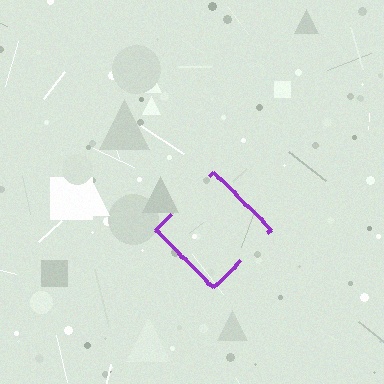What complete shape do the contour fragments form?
The contour fragments form a diamond.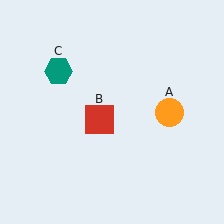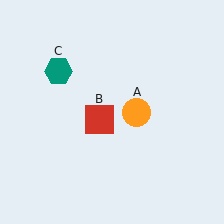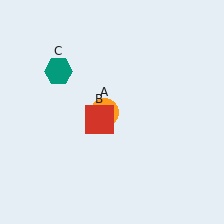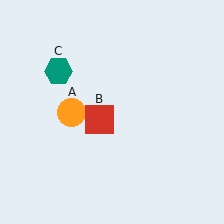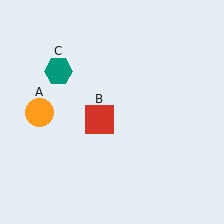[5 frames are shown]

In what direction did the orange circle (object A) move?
The orange circle (object A) moved left.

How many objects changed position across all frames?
1 object changed position: orange circle (object A).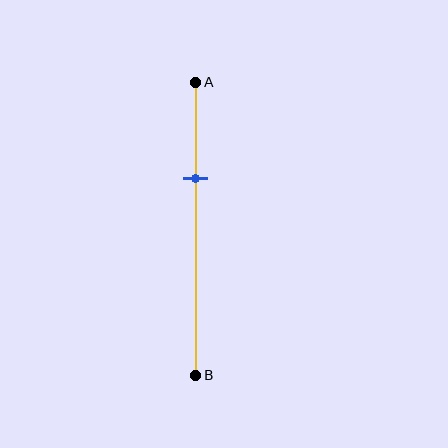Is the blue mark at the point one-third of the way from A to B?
Yes, the mark is approximately at the one-third point.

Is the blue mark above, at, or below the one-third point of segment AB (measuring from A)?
The blue mark is approximately at the one-third point of segment AB.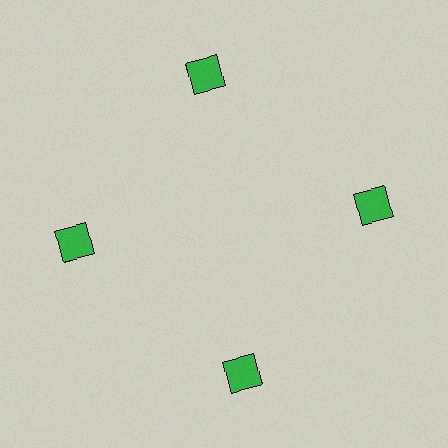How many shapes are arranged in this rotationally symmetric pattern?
There are 4 shapes, arranged in 4 groups of 1.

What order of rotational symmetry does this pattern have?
This pattern has 4-fold rotational symmetry.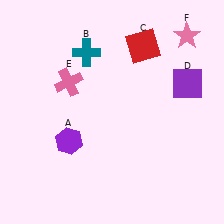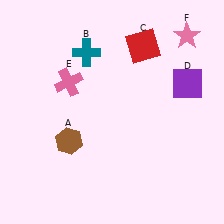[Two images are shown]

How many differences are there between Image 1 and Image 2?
There is 1 difference between the two images.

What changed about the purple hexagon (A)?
In Image 1, A is purple. In Image 2, it changed to brown.